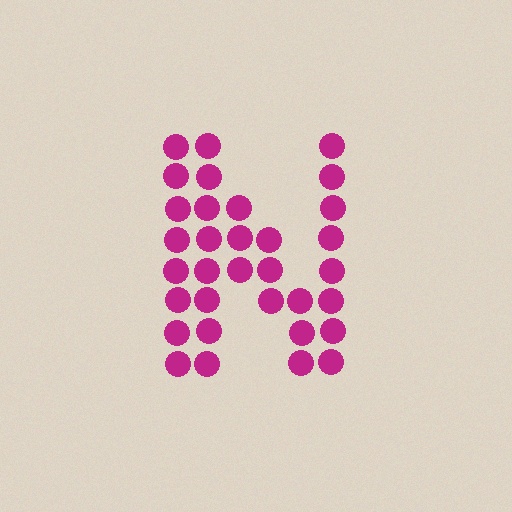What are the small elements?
The small elements are circles.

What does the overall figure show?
The overall figure shows the letter N.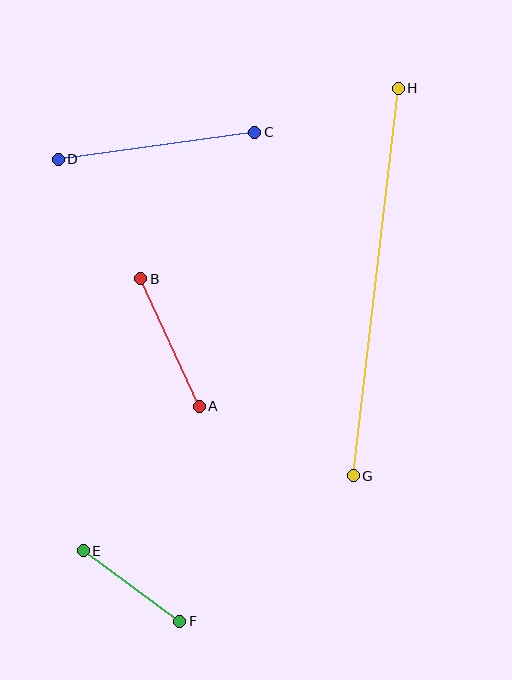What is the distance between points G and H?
The distance is approximately 390 pixels.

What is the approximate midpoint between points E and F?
The midpoint is at approximately (132, 586) pixels.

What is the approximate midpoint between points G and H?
The midpoint is at approximately (376, 282) pixels.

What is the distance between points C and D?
The distance is approximately 199 pixels.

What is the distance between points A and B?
The distance is approximately 140 pixels.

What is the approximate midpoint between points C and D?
The midpoint is at approximately (156, 146) pixels.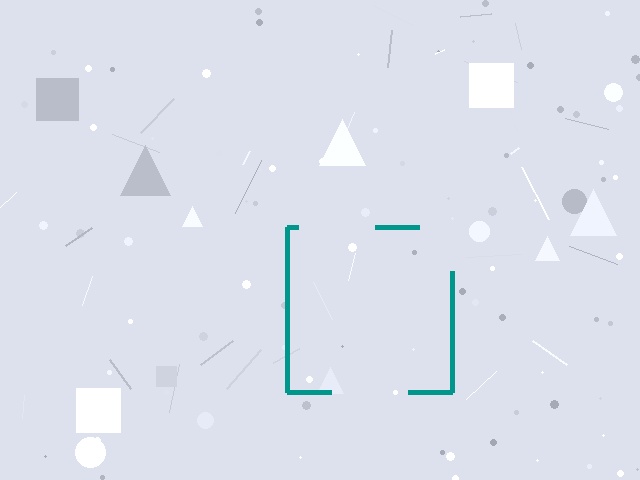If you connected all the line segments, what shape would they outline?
They would outline a square.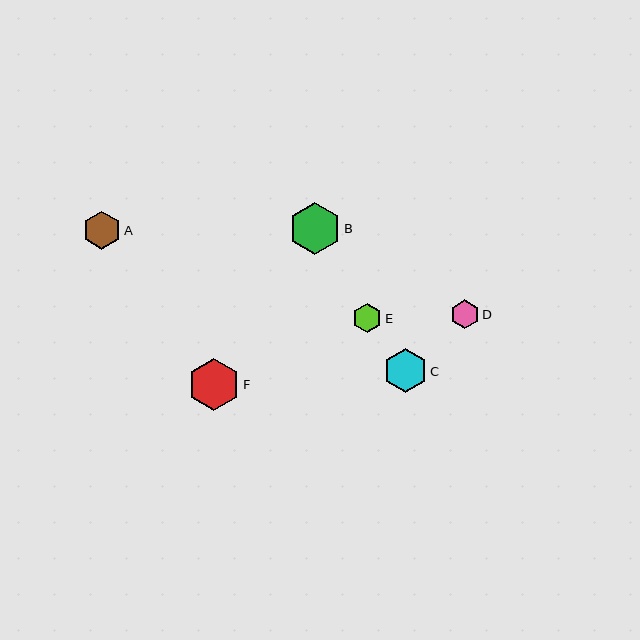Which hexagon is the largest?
Hexagon B is the largest with a size of approximately 52 pixels.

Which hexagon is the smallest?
Hexagon D is the smallest with a size of approximately 29 pixels.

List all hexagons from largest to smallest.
From largest to smallest: B, F, C, A, E, D.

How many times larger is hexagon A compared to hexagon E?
Hexagon A is approximately 1.3 times the size of hexagon E.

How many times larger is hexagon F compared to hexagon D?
Hexagon F is approximately 1.8 times the size of hexagon D.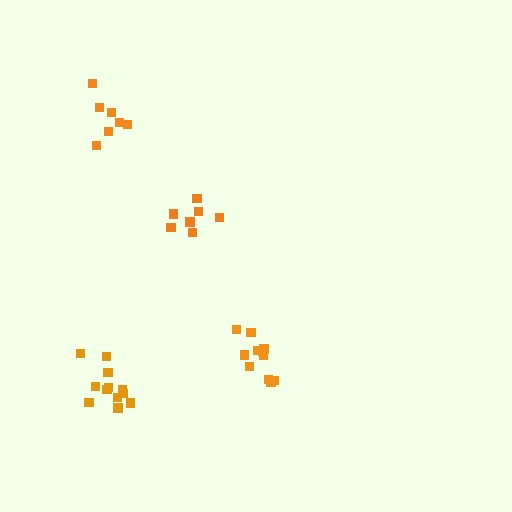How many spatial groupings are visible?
There are 4 spatial groupings.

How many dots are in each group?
Group 1: 11 dots, Group 2: 12 dots, Group 3: 7 dots, Group 4: 7 dots (37 total).